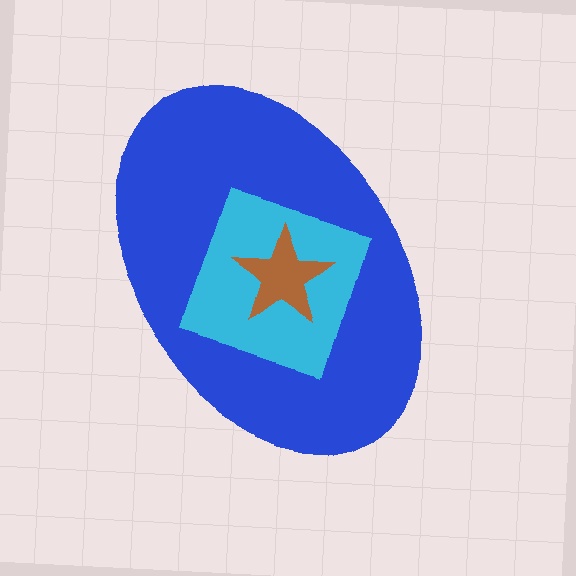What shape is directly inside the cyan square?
The brown star.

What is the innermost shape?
The brown star.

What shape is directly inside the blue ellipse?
The cyan square.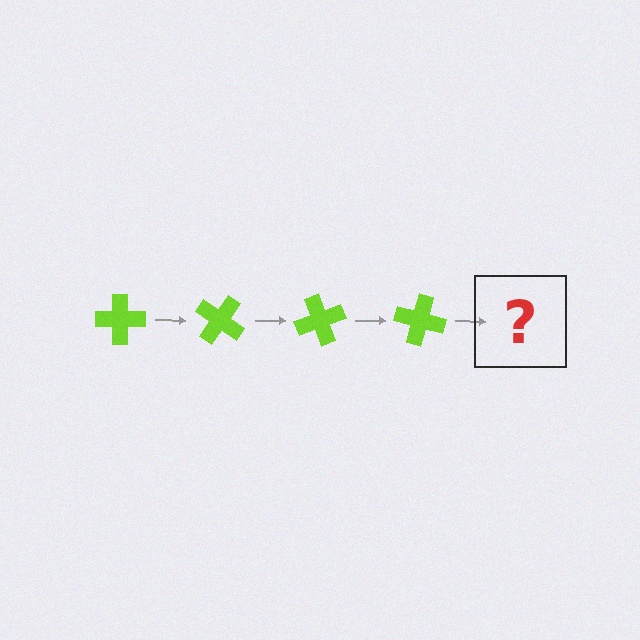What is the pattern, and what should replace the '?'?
The pattern is that the cross rotates 35 degrees each step. The '?' should be a lime cross rotated 140 degrees.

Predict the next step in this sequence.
The next step is a lime cross rotated 140 degrees.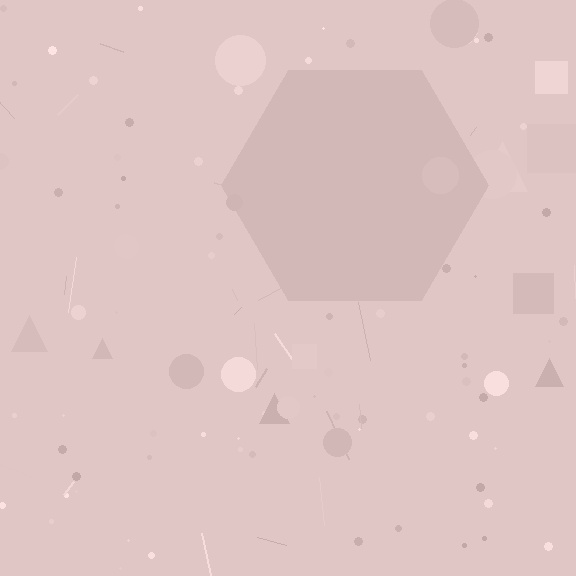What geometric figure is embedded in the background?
A hexagon is embedded in the background.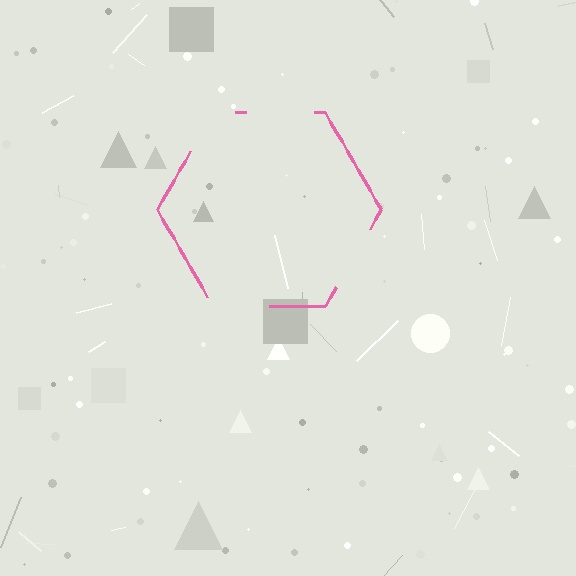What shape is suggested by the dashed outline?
The dashed outline suggests a hexagon.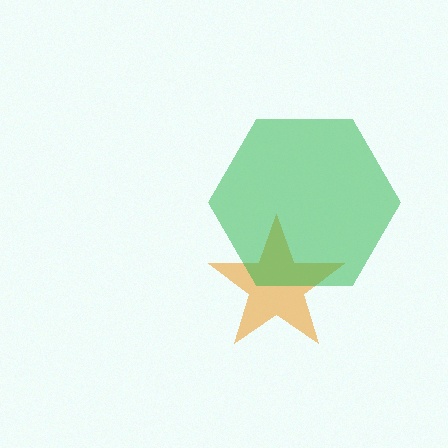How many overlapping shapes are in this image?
There are 2 overlapping shapes in the image.